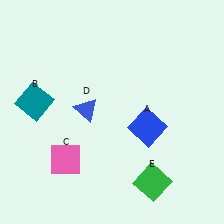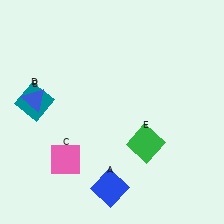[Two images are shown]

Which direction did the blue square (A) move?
The blue square (A) moved down.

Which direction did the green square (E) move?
The green square (E) moved up.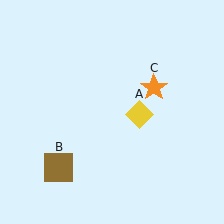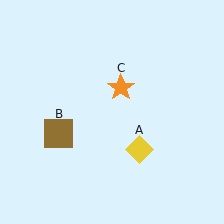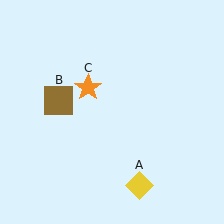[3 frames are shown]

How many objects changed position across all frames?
3 objects changed position: yellow diamond (object A), brown square (object B), orange star (object C).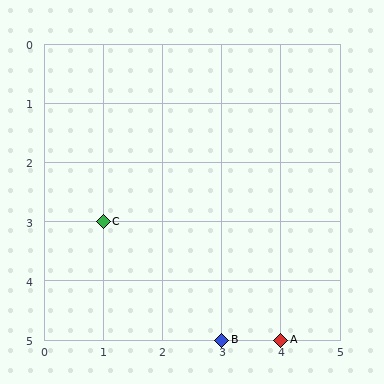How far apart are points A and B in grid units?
Points A and B are 1 column apart.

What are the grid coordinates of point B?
Point B is at grid coordinates (3, 5).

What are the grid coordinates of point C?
Point C is at grid coordinates (1, 3).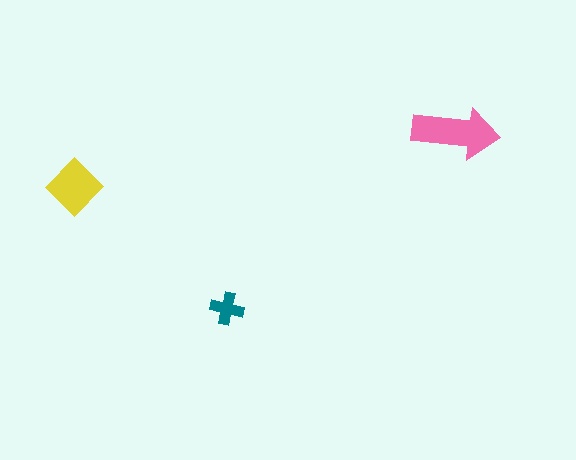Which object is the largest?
The pink arrow.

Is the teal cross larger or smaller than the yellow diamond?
Smaller.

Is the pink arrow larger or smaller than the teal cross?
Larger.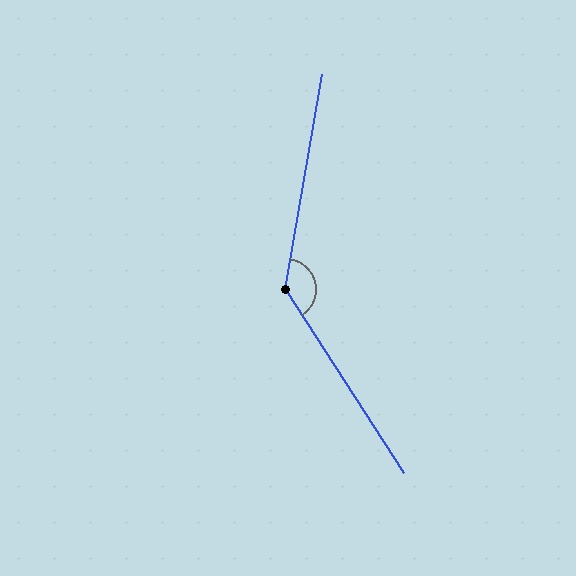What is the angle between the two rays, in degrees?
Approximately 138 degrees.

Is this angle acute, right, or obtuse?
It is obtuse.